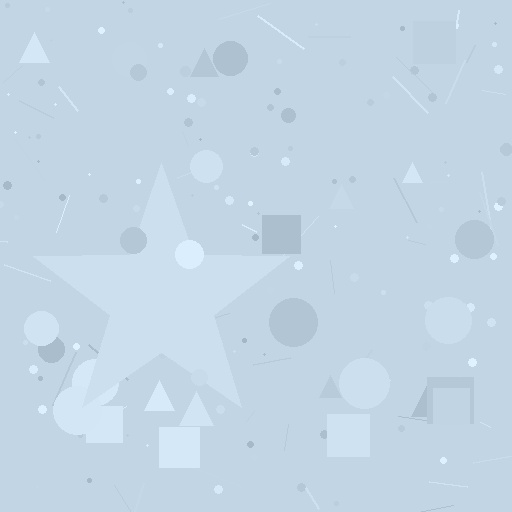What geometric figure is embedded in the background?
A star is embedded in the background.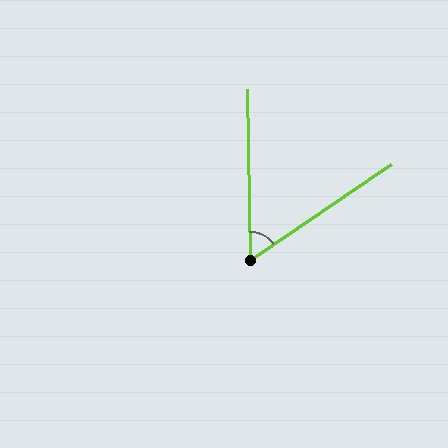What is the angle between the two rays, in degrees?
Approximately 57 degrees.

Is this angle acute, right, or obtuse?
It is acute.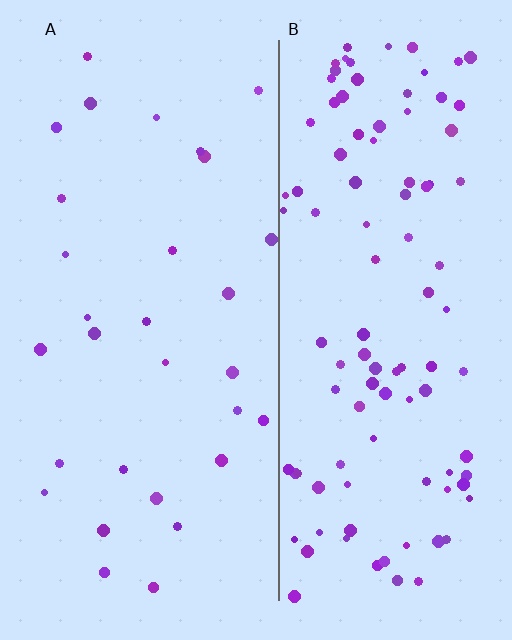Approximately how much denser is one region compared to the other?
Approximately 3.5× — region B over region A.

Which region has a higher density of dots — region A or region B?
B (the right).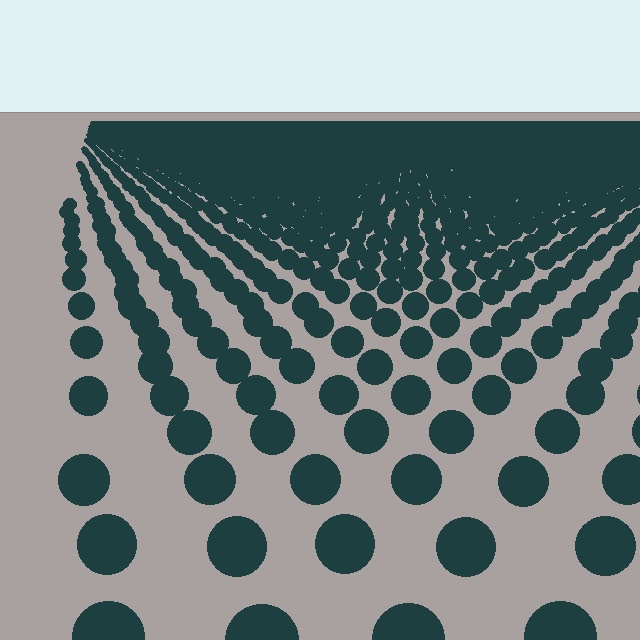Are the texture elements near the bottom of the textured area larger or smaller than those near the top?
Larger. Near the bottom, elements are closer to the viewer and appear at a bigger on-screen size.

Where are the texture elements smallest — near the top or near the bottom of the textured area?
Near the top.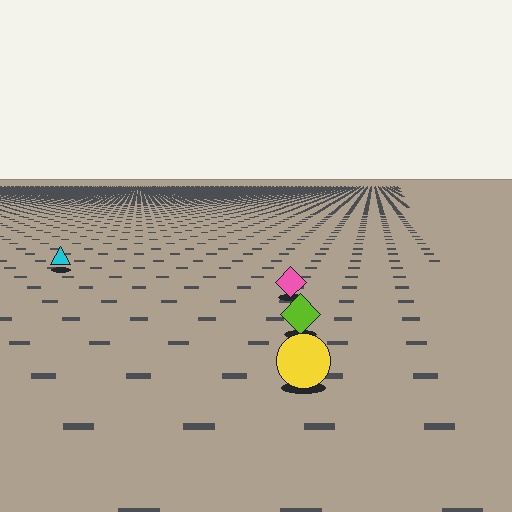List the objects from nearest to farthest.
From nearest to farthest: the yellow circle, the lime diamond, the pink diamond, the cyan triangle.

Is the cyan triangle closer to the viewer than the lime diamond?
No. The lime diamond is closer — you can tell from the texture gradient: the ground texture is coarser near it.